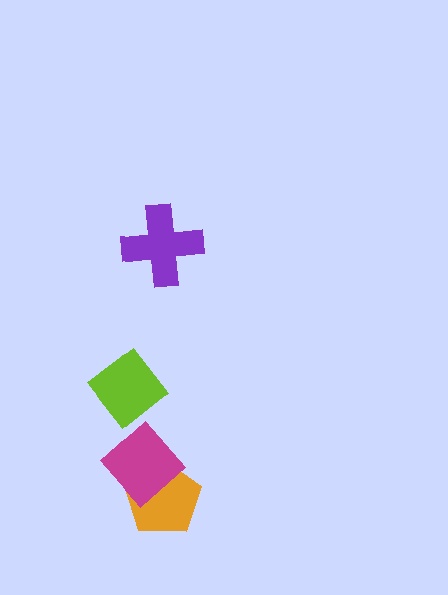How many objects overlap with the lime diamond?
0 objects overlap with the lime diamond.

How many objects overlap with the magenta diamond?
1 object overlaps with the magenta diamond.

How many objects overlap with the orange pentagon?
1 object overlaps with the orange pentagon.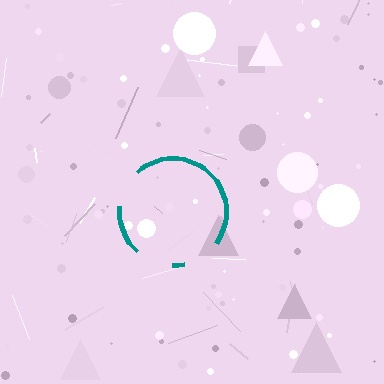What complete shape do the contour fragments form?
The contour fragments form a circle.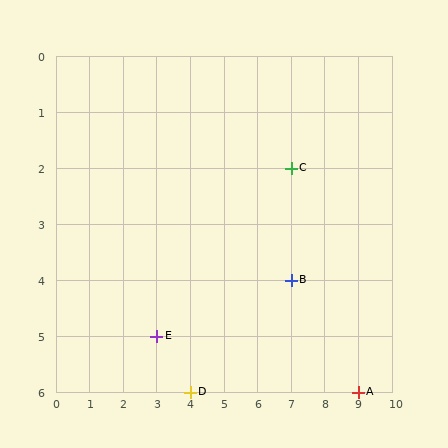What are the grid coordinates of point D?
Point D is at grid coordinates (4, 6).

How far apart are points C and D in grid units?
Points C and D are 3 columns and 4 rows apart (about 5.0 grid units diagonally).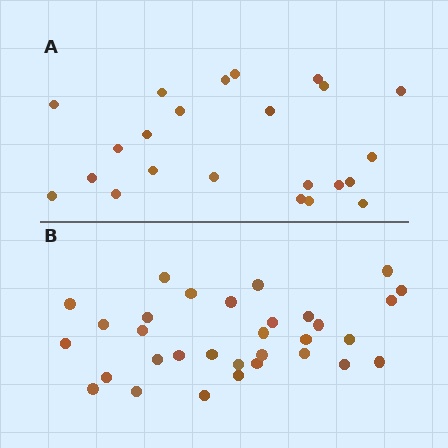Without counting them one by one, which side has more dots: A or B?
Region B (the bottom region) has more dots.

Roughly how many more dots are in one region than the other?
Region B has roughly 8 or so more dots than region A.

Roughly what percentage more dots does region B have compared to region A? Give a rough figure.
About 40% more.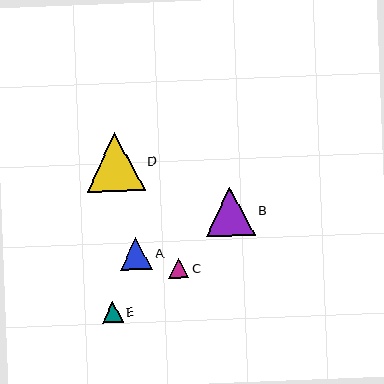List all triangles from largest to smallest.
From largest to smallest: D, B, A, E, C.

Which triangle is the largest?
Triangle D is the largest with a size of approximately 58 pixels.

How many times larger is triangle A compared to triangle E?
Triangle A is approximately 1.6 times the size of triangle E.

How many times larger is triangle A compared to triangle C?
Triangle A is approximately 1.6 times the size of triangle C.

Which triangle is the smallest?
Triangle C is the smallest with a size of approximately 20 pixels.